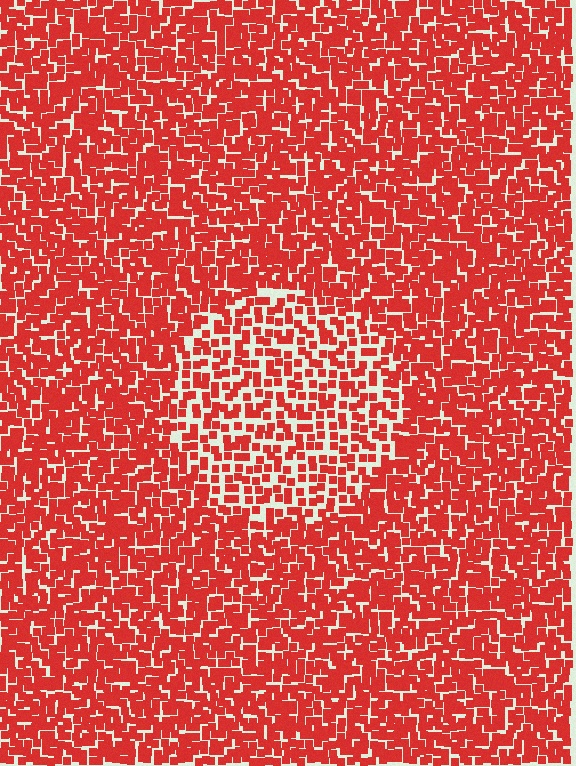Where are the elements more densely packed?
The elements are more densely packed outside the circle boundary.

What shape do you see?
I see a circle.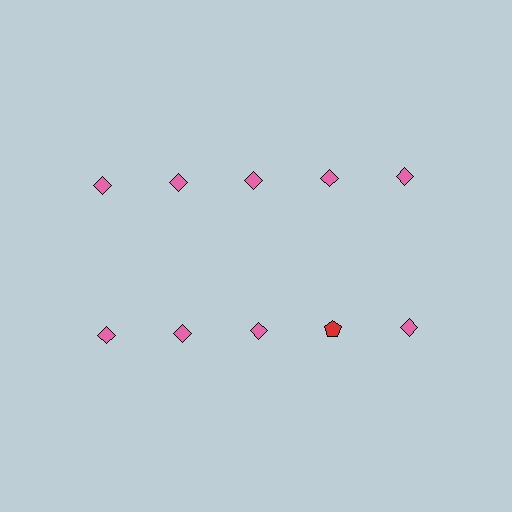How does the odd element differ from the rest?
It differs in both color (red instead of pink) and shape (pentagon instead of diamond).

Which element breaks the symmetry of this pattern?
The red pentagon in the second row, second from right column breaks the symmetry. All other shapes are pink diamonds.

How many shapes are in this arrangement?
There are 10 shapes arranged in a grid pattern.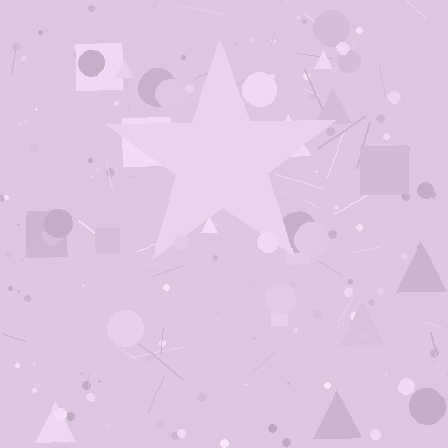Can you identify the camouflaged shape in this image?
The camouflaged shape is a star.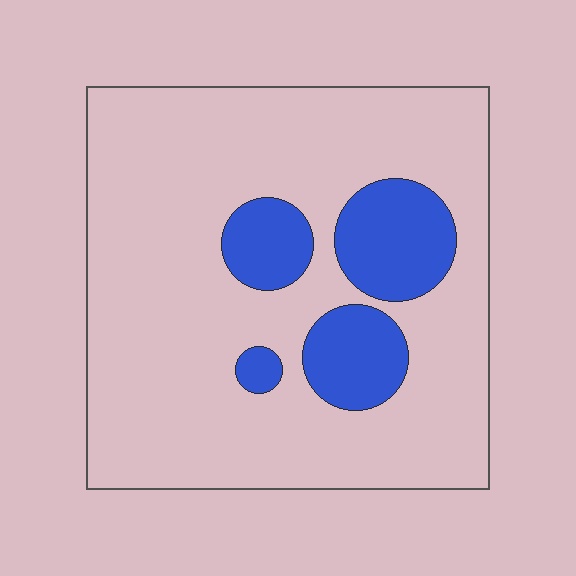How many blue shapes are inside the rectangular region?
4.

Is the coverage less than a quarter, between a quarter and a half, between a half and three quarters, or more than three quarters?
Less than a quarter.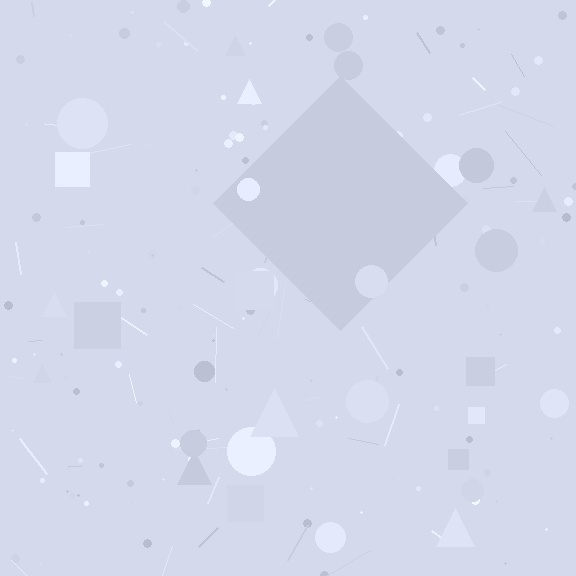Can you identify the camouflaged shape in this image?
The camouflaged shape is a diamond.